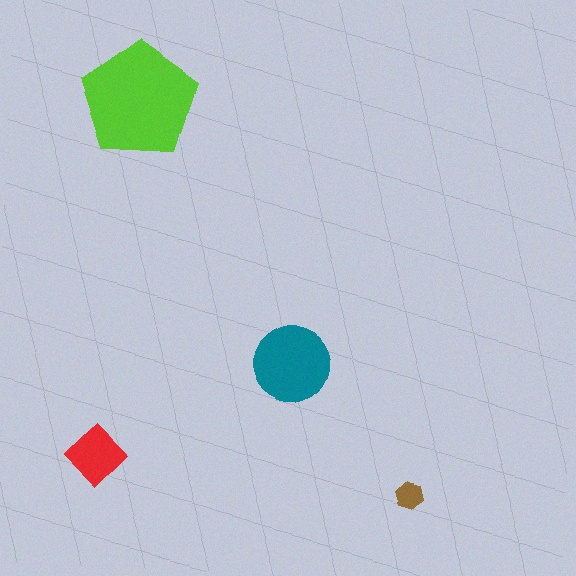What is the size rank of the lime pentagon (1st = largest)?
1st.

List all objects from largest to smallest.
The lime pentagon, the teal circle, the red diamond, the brown hexagon.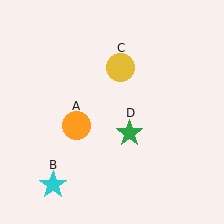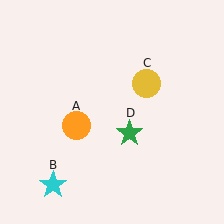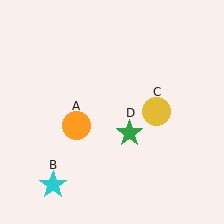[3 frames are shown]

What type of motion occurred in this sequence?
The yellow circle (object C) rotated clockwise around the center of the scene.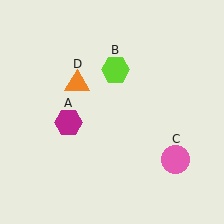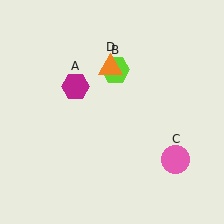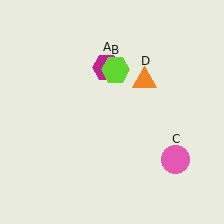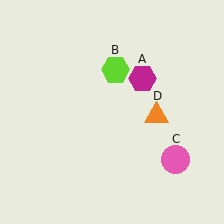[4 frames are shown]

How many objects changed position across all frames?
2 objects changed position: magenta hexagon (object A), orange triangle (object D).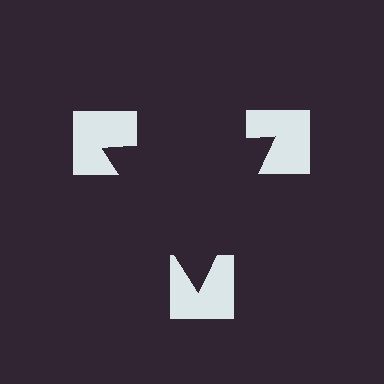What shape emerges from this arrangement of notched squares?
An illusory triangle — its edges are inferred from the aligned wedge cuts in the notched squares, not physically drawn.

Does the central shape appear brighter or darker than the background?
It typically appears slightly darker than the background, even though no actual brightness change is drawn.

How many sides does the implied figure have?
3 sides.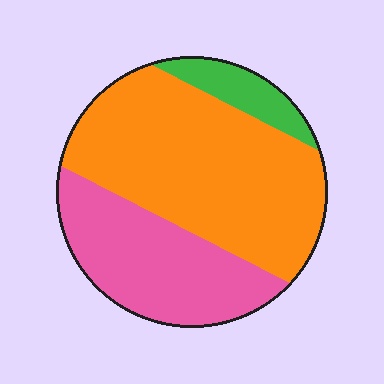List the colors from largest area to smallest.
From largest to smallest: orange, pink, green.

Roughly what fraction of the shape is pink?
Pink takes up about one third (1/3) of the shape.